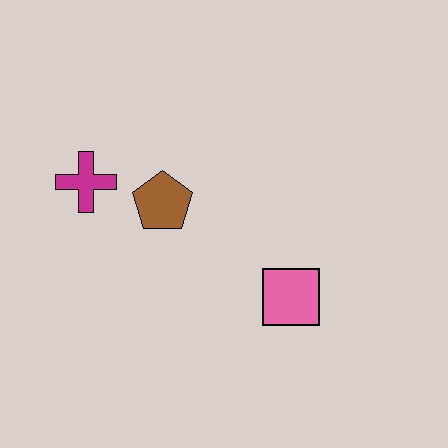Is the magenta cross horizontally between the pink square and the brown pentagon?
No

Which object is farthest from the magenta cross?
The pink square is farthest from the magenta cross.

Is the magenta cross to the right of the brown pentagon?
No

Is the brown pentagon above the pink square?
Yes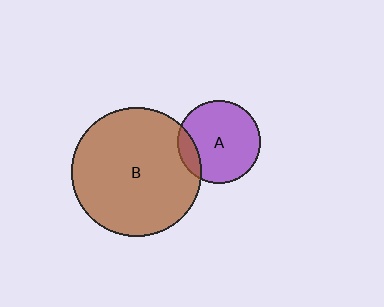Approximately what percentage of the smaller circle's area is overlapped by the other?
Approximately 15%.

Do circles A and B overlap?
Yes.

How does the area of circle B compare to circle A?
Approximately 2.4 times.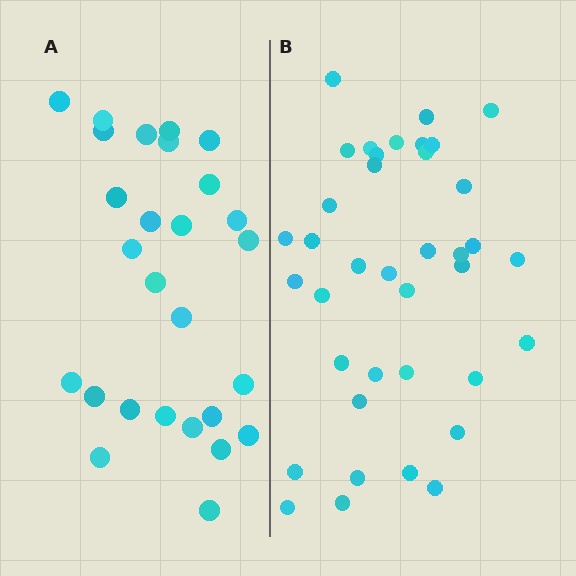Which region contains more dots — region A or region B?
Region B (the right region) has more dots.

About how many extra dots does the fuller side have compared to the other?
Region B has roughly 12 or so more dots than region A.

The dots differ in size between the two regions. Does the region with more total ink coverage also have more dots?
No. Region A has more total ink coverage because its dots are larger, but region B actually contains more individual dots. Total area can be misleading — the number of items is what matters here.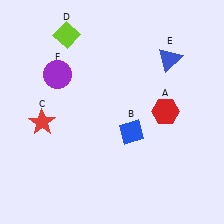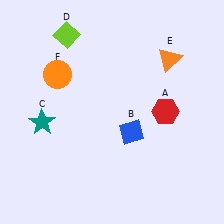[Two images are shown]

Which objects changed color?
C changed from red to teal. E changed from blue to orange. F changed from purple to orange.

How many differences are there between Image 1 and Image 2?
There are 3 differences between the two images.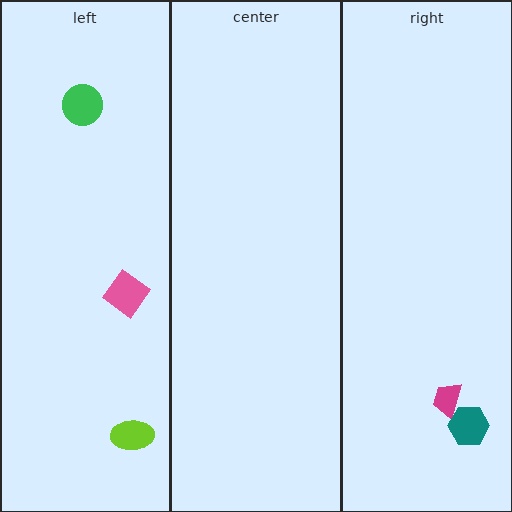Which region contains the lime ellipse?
The left region.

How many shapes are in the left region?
3.